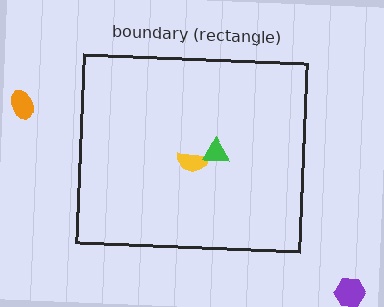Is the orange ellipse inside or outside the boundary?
Outside.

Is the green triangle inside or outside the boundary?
Inside.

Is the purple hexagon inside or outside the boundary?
Outside.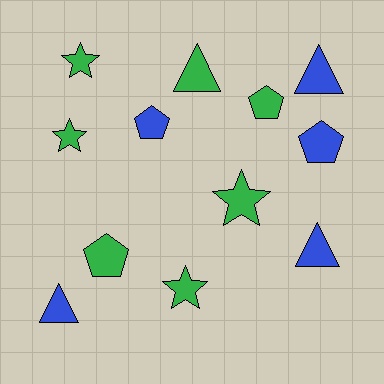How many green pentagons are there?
There are 2 green pentagons.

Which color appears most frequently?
Green, with 7 objects.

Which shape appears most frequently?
Pentagon, with 4 objects.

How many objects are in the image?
There are 12 objects.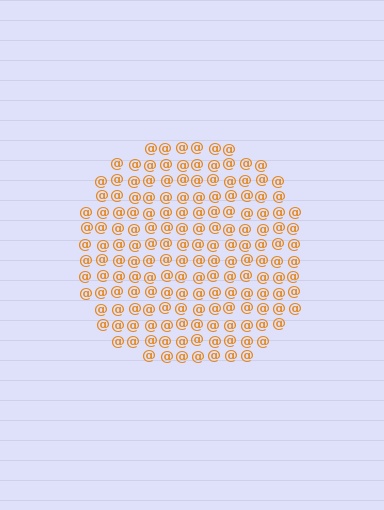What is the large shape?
The large shape is a circle.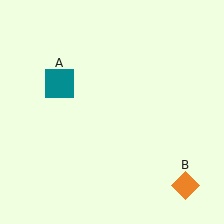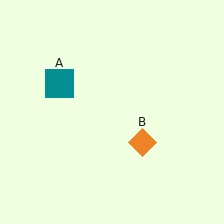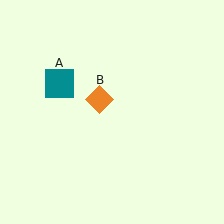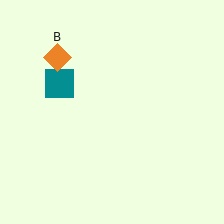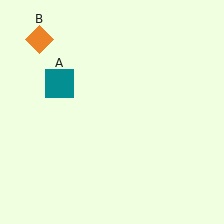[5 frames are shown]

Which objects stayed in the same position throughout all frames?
Teal square (object A) remained stationary.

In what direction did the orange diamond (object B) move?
The orange diamond (object B) moved up and to the left.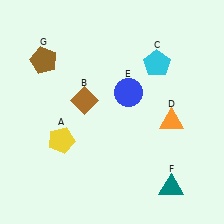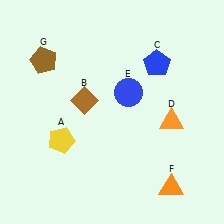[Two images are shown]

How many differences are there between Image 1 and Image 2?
There are 2 differences between the two images.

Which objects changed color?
C changed from cyan to blue. F changed from teal to orange.